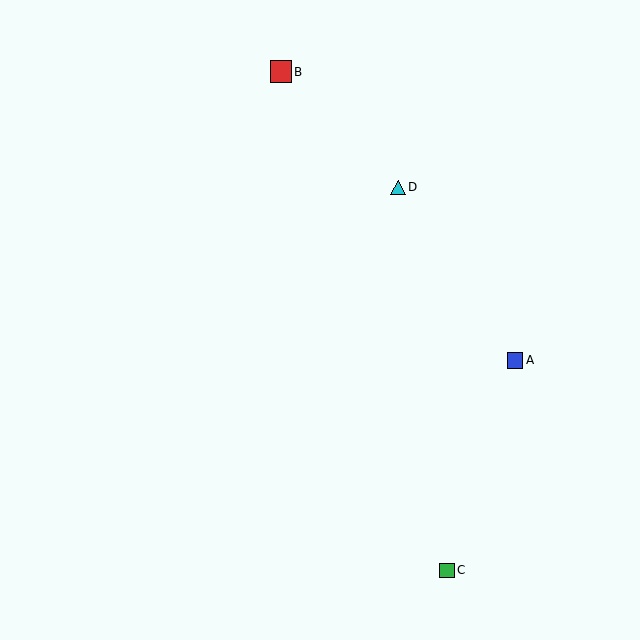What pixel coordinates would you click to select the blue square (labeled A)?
Click at (515, 360) to select the blue square A.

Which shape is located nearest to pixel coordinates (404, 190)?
The cyan triangle (labeled D) at (398, 187) is nearest to that location.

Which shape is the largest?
The red square (labeled B) is the largest.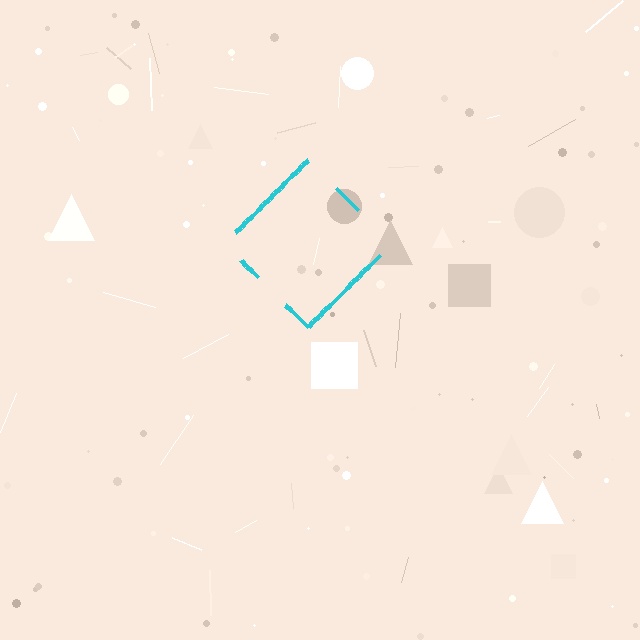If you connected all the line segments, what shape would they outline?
They would outline a diamond.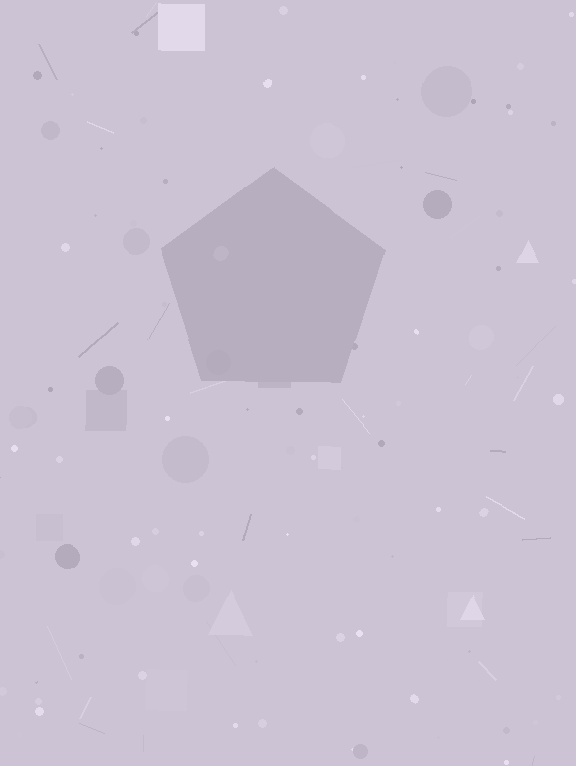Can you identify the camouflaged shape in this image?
The camouflaged shape is a pentagon.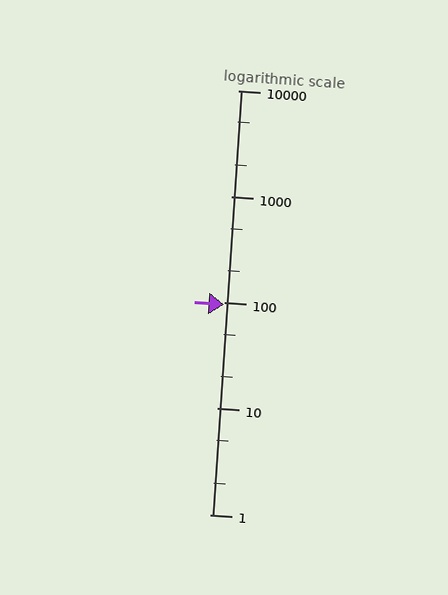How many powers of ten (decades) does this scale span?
The scale spans 4 decades, from 1 to 10000.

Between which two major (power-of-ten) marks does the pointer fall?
The pointer is between 10 and 100.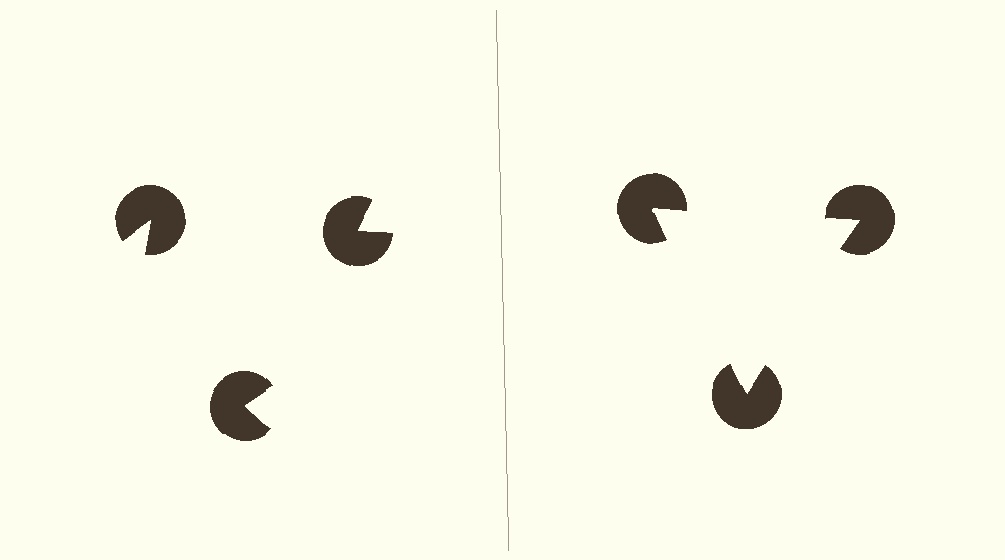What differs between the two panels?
The pac-man discs are positioned identically on both sides; only the wedge orientations differ. On the right they align to a triangle; on the left they are misaligned.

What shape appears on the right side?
An illusory triangle.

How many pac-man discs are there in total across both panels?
6 — 3 on each side.